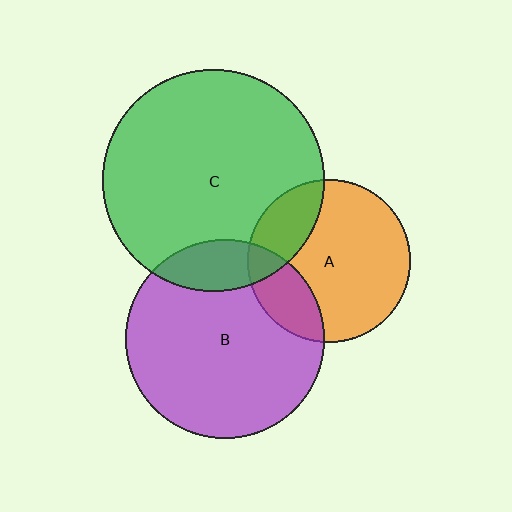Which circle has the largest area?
Circle C (green).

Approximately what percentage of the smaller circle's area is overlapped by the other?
Approximately 20%.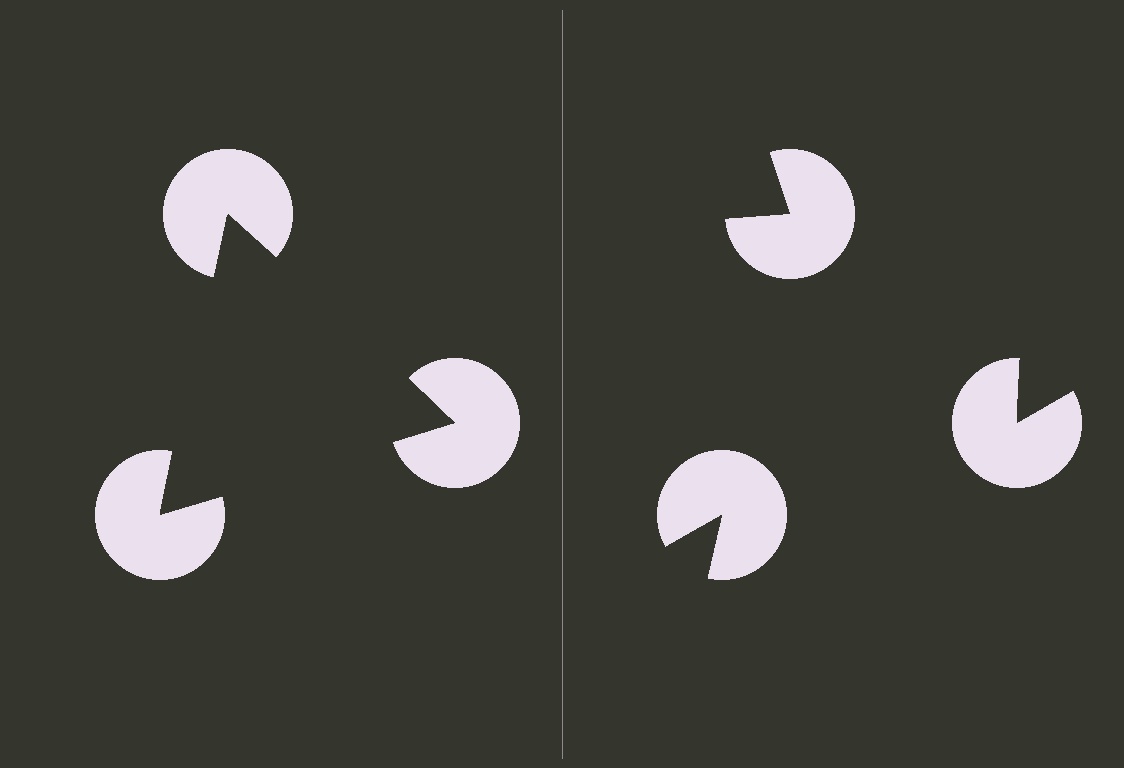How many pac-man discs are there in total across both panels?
6 — 3 on each side.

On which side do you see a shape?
An illusory triangle appears on the left side. On the right side the wedge cuts are rotated, so no coherent shape forms.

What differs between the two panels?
The pac-man discs are positioned identically on both sides; only the wedge orientations differ. On the left they align to a triangle; on the right they are misaligned.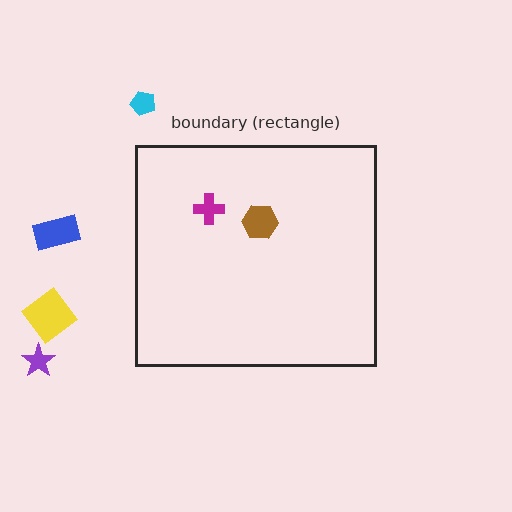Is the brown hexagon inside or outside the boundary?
Inside.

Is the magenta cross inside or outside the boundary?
Inside.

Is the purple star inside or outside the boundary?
Outside.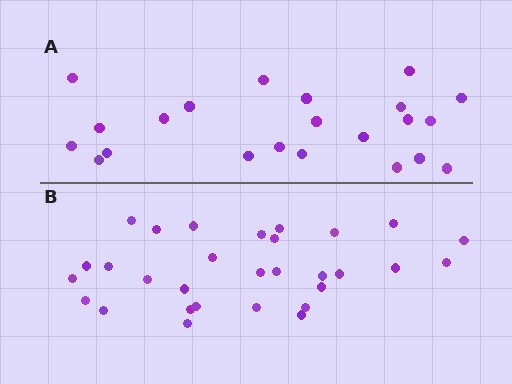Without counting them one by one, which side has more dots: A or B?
Region B (the bottom region) has more dots.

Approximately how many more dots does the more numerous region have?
Region B has roughly 8 or so more dots than region A.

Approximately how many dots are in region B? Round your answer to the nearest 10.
About 30 dots.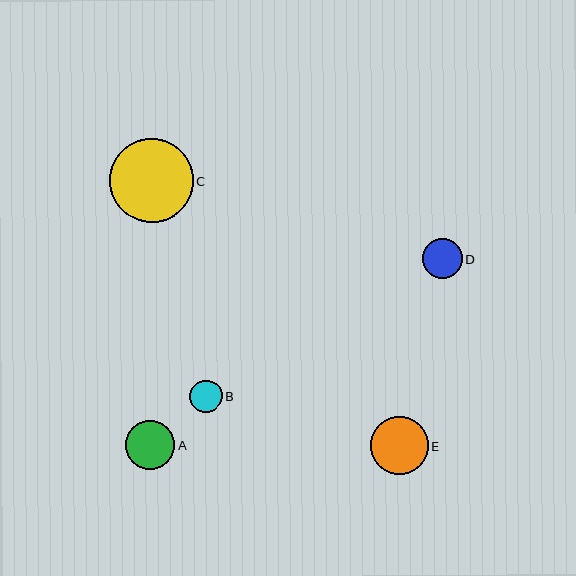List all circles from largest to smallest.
From largest to smallest: C, E, A, D, B.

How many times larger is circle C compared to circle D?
Circle C is approximately 2.1 times the size of circle D.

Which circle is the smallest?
Circle B is the smallest with a size of approximately 32 pixels.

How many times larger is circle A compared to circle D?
Circle A is approximately 1.2 times the size of circle D.